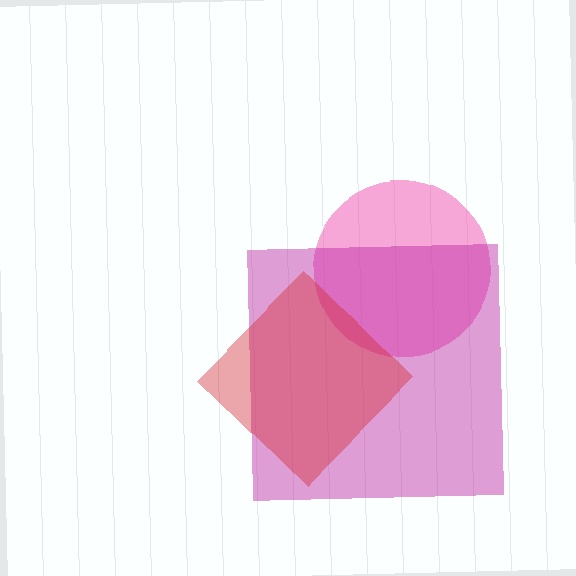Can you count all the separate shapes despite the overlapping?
Yes, there are 3 separate shapes.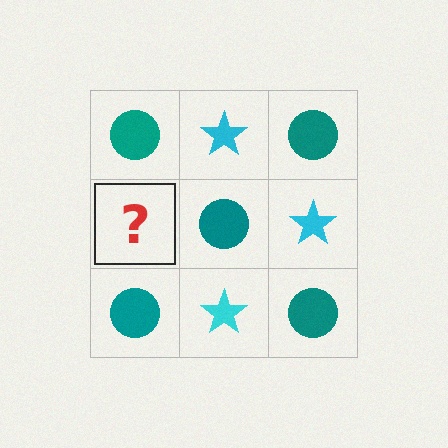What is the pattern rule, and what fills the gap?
The rule is that it alternates teal circle and cyan star in a checkerboard pattern. The gap should be filled with a cyan star.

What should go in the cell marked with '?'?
The missing cell should contain a cyan star.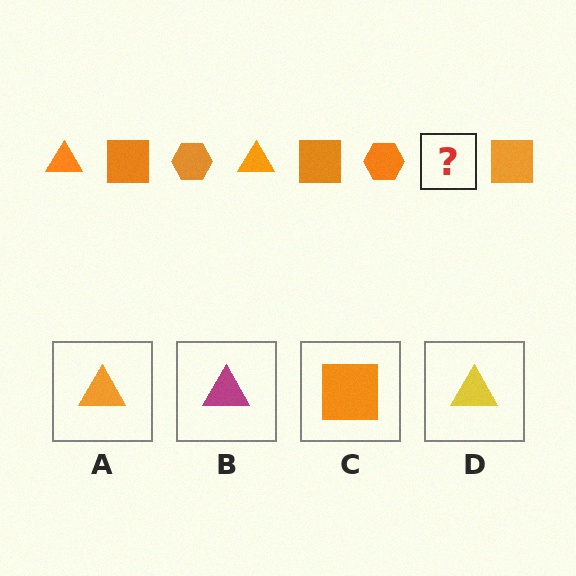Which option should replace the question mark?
Option A.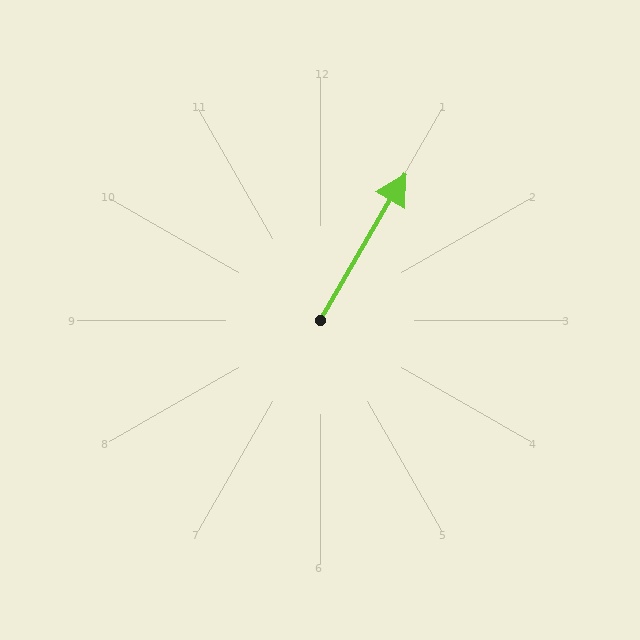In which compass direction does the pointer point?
Northeast.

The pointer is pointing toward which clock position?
Roughly 1 o'clock.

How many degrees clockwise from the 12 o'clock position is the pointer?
Approximately 30 degrees.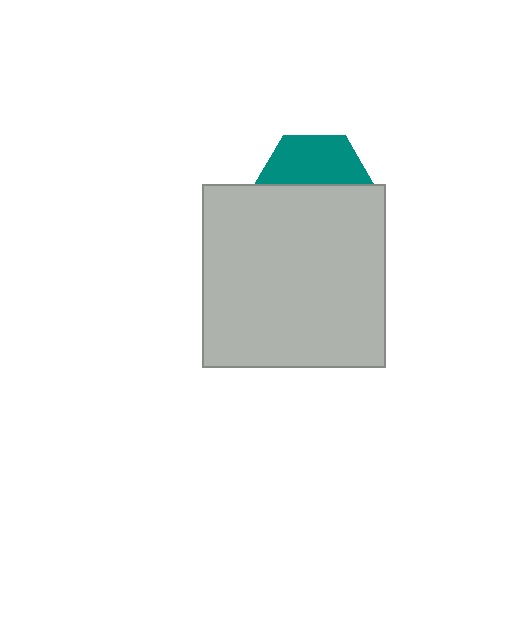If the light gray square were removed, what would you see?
You would see the complete teal hexagon.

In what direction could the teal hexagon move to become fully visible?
The teal hexagon could move up. That would shift it out from behind the light gray square entirely.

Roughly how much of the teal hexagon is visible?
A small part of it is visible (roughly 42%).